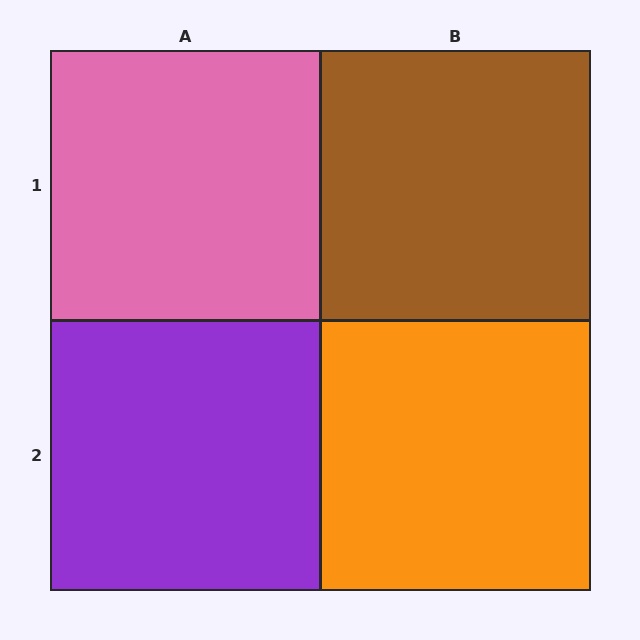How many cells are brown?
1 cell is brown.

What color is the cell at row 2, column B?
Orange.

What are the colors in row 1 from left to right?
Pink, brown.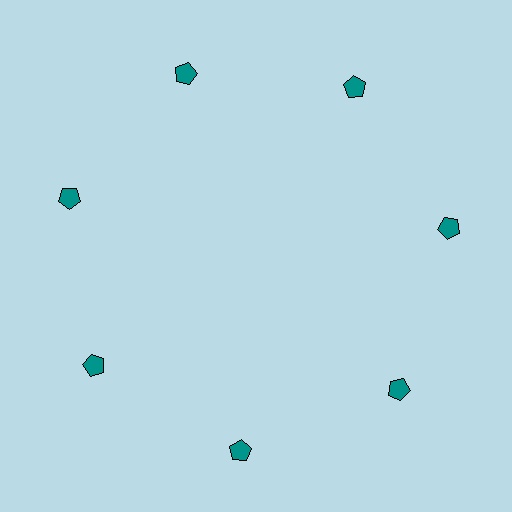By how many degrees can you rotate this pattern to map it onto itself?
The pattern maps onto itself every 51 degrees of rotation.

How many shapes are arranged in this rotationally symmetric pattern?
There are 7 shapes, arranged in 7 groups of 1.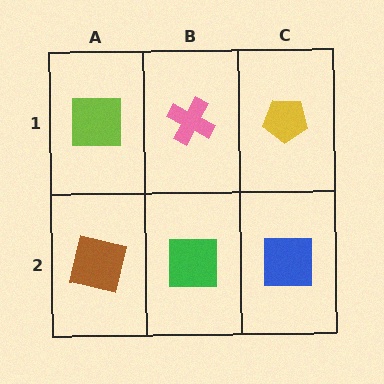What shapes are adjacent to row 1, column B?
A green square (row 2, column B), a lime square (row 1, column A), a yellow pentagon (row 1, column C).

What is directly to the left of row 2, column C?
A green square.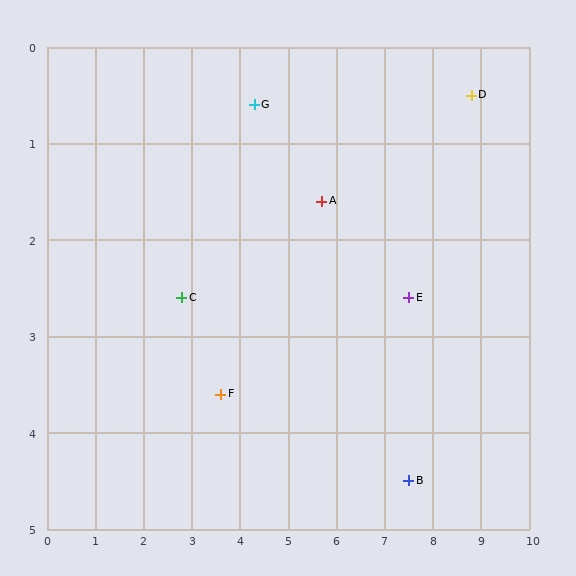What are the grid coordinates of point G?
Point G is at approximately (4.3, 0.6).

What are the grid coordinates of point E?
Point E is at approximately (7.5, 2.6).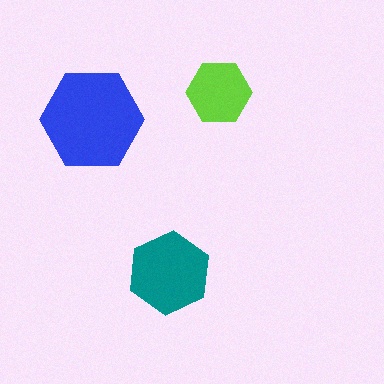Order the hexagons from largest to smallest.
the blue one, the teal one, the lime one.